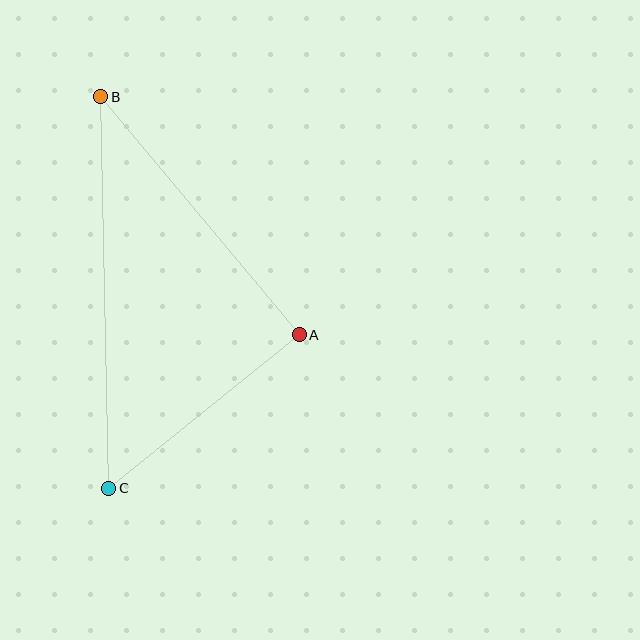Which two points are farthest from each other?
Points B and C are farthest from each other.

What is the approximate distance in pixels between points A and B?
The distance between A and B is approximately 310 pixels.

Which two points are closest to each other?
Points A and C are closest to each other.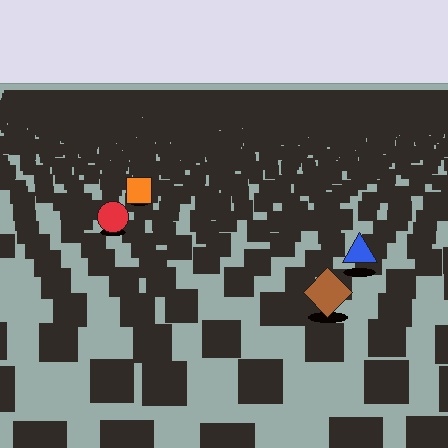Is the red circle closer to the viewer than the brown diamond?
No. The brown diamond is closer — you can tell from the texture gradient: the ground texture is coarser near it.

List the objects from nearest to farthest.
From nearest to farthest: the brown diamond, the blue triangle, the red circle, the orange square.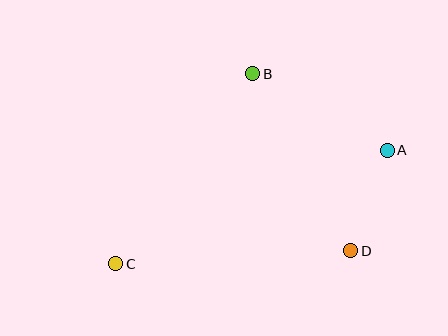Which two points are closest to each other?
Points A and D are closest to each other.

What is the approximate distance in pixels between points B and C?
The distance between B and C is approximately 234 pixels.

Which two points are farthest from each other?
Points A and C are farthest from each other.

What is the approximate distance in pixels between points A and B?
The distance between A and B is approximately 155 pixels.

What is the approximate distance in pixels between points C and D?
The distance between C and D is approximately 235 pixels.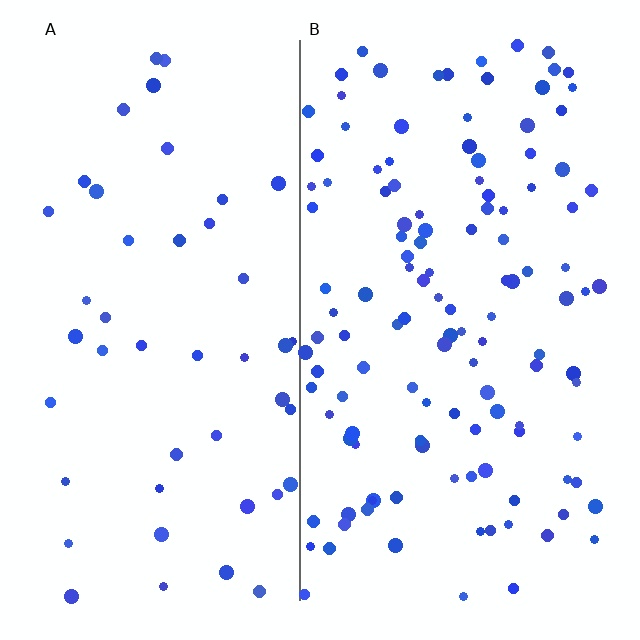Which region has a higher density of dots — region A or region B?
B (the right).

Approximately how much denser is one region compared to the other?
Approximately 2.7× — region B over region A.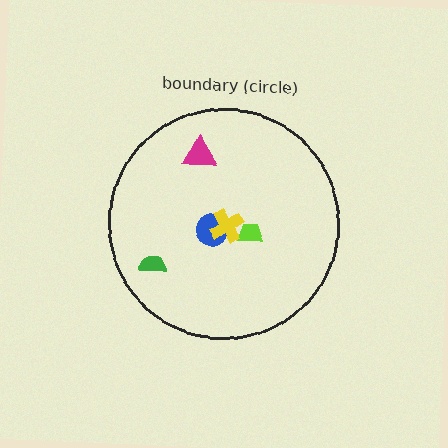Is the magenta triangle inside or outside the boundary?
Inside.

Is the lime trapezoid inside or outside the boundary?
Inside.